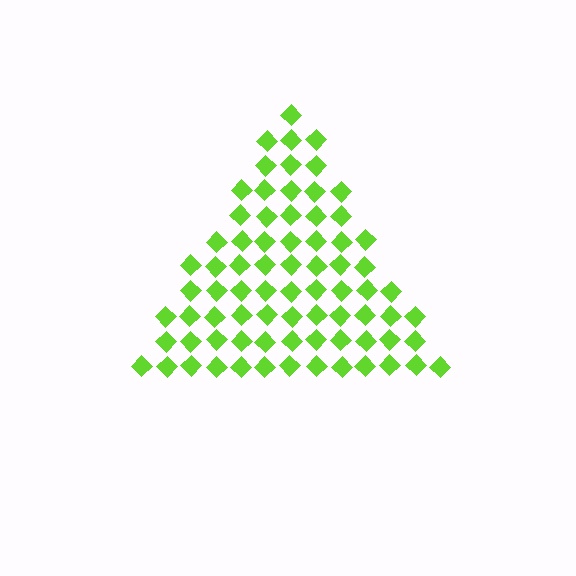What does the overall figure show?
The overall figure shows a triangle.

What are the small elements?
The small elements are diamonds.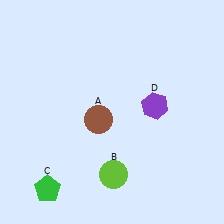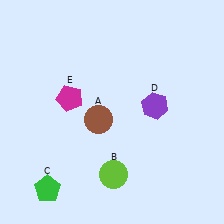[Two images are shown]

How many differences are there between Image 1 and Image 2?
There is 1 difference between the two images.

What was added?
A magenta pentagon (E) was added in Image 2.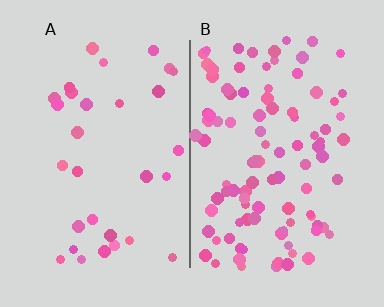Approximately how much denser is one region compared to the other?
Approximately 3.2× — region B over region A.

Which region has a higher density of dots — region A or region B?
B (the right).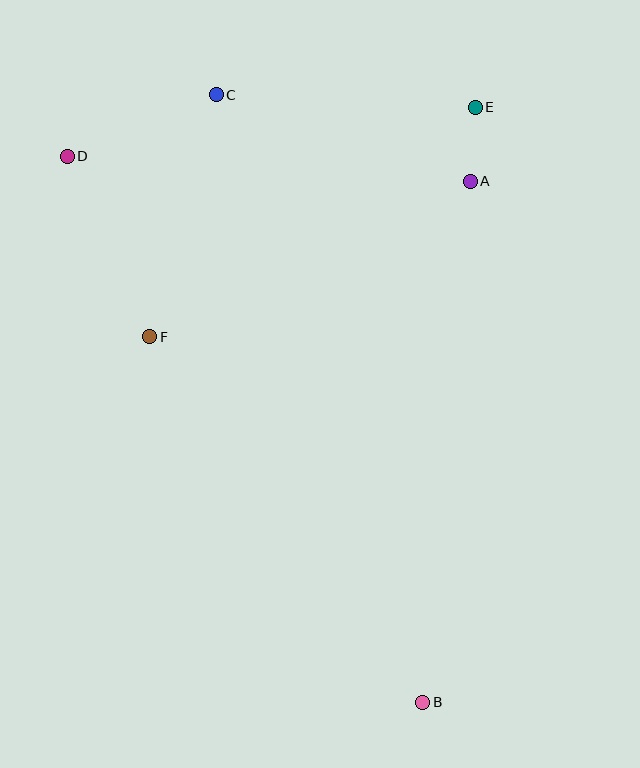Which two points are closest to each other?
Points A and E are closest to each other.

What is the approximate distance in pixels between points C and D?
The distance between C and D is approximately 161 pixels.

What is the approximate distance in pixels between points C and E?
The distance between C and E is approximately 259 pixels.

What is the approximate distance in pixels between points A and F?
The distance between A and F is approximately 356 pixels.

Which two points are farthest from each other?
Points B and D are farthest from each other.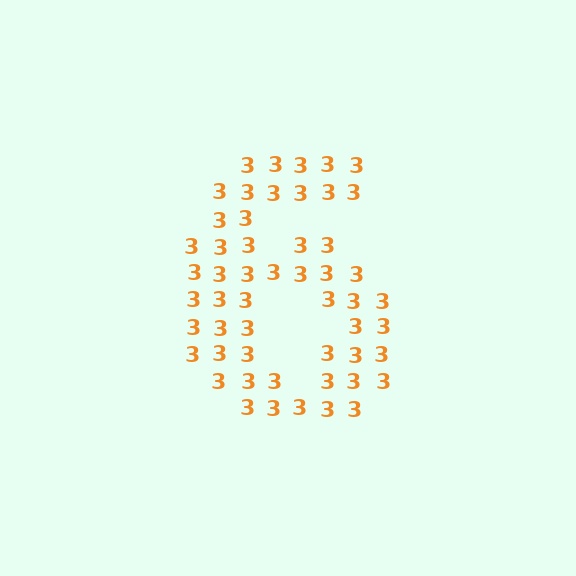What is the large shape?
The large shape is the digit 6.